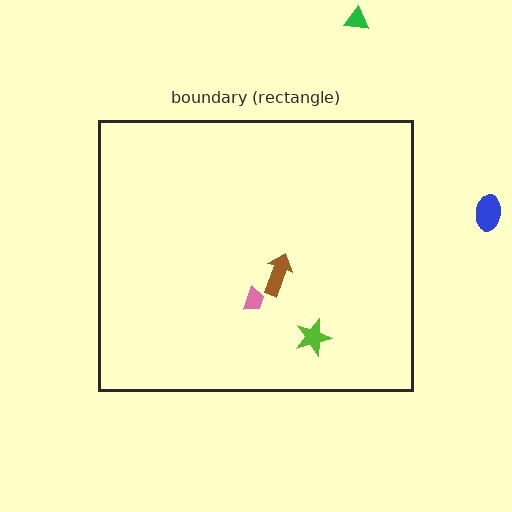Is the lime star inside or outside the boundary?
Inside.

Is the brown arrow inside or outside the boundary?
Inside.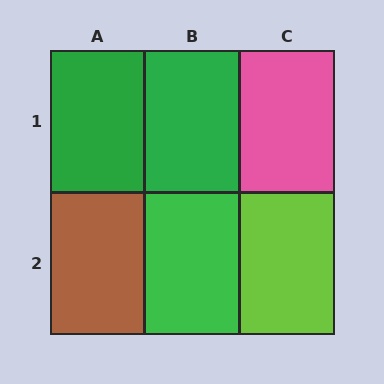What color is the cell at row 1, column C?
Pink.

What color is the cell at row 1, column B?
Green.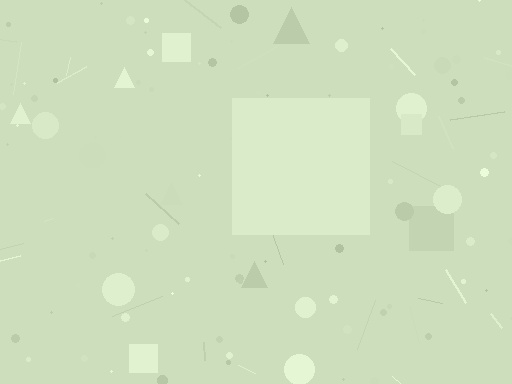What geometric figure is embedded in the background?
A square is embedded in the background.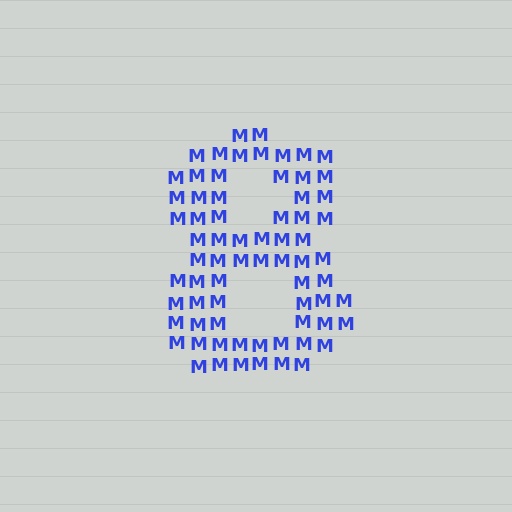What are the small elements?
The small elements are letter M's.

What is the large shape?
The large shape is the digit 8.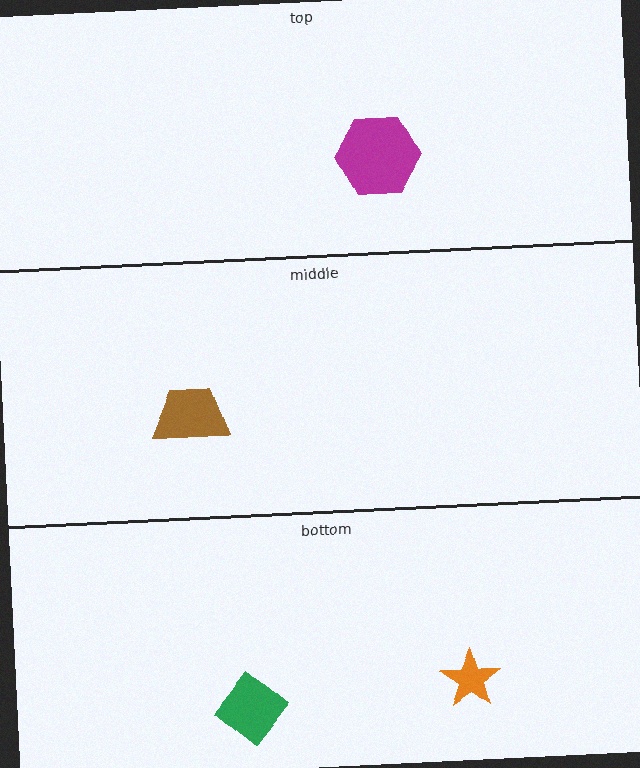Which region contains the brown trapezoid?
The middle region.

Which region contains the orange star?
The bottom region.